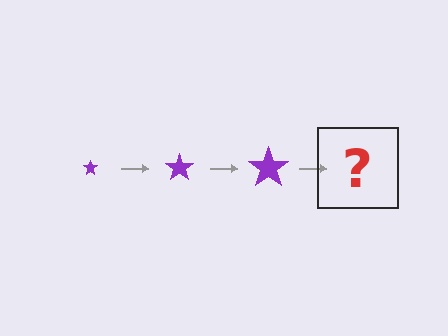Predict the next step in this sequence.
The next step is a purple star, larger than the previous one.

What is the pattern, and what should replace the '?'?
The pattern is that the star gets progressively larger each step. The '?' should be a purple star, larger than the previous one.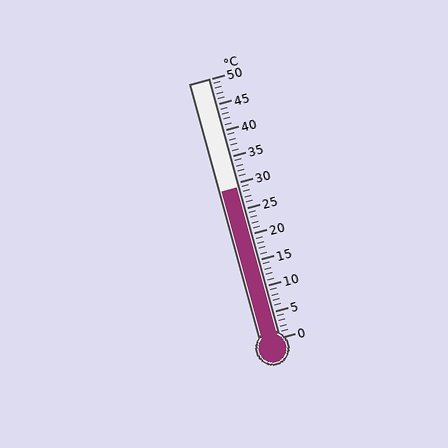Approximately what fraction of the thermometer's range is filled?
The thermometer is filled to approximately 60% of its range.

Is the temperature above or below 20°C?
The temperature is above 20°C.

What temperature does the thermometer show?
The thermometer shows approximately 29°C.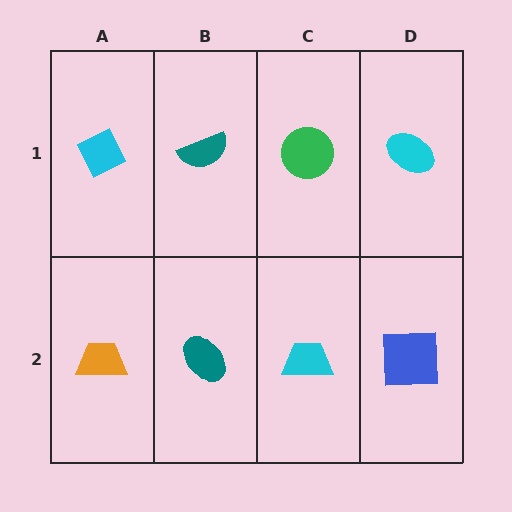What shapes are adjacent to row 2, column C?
A green circle (row 1, column C), a teal ellipse (row 2, column B), a blue square (row 2, column D).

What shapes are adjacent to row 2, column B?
A teal semicircle (row 1, column B), an orange trapezoid (row 2, column A), a cyan trapezoid (row 2, column C).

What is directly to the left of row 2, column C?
A teal ellipse.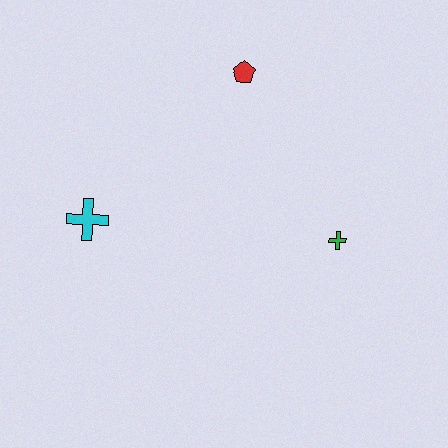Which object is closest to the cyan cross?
The red pentagon is closest to the cyan cross.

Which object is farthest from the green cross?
The cyan cross is farthest from the green cross.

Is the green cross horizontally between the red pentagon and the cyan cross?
No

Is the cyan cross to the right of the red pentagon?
No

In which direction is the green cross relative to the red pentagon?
The green cross is below the red pentagon.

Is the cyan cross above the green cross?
Yes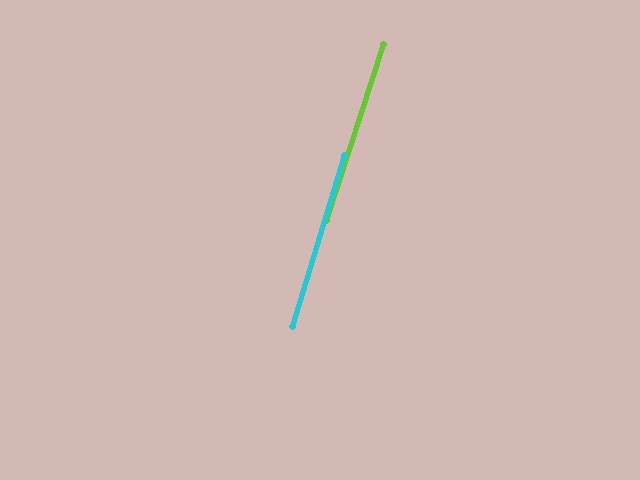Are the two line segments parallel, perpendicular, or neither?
Parallel — their directions differ by only 0.8°.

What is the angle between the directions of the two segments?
Approximately 1 degree.